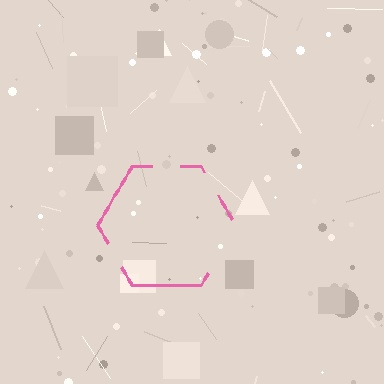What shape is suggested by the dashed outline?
The dashed outline suggests a hexagon.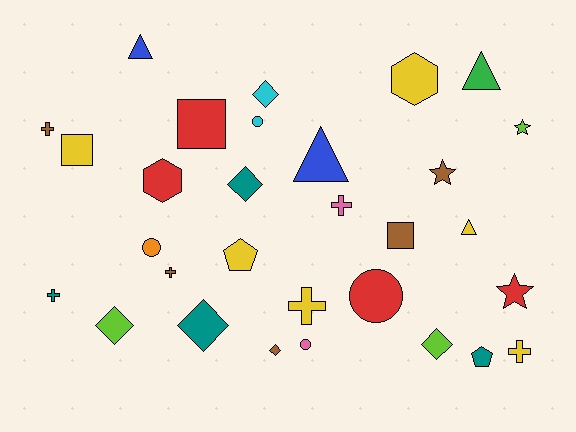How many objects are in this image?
There are 30 objects.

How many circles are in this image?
There are 4 circles.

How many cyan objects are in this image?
There are 2 cyan objects.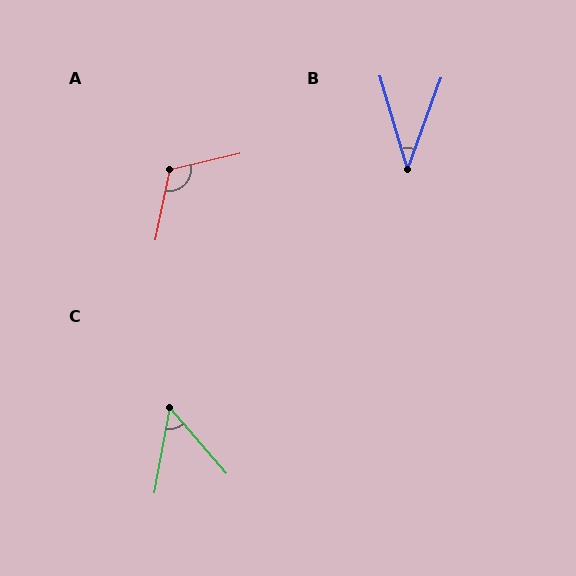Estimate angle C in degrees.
Approximately 51 degrees.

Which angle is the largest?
A, at approximately 115 degrees.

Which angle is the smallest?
B, at approximately 37 degrees.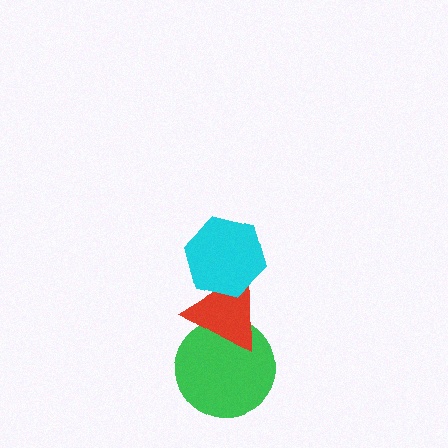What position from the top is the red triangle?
The red triangle is 2nd from the top.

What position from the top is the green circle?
The green circle is 3rd from the top.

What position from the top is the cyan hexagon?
The cyan hexagon is 1st from the top.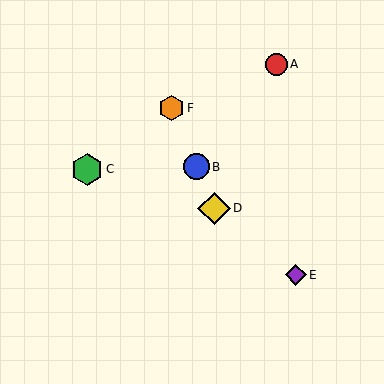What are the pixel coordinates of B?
Object B is at (196, 167).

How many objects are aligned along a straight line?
3 objects (B, D, F) are aligned along a straight line.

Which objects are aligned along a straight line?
Objects B, D, F are aligned along a straight line.